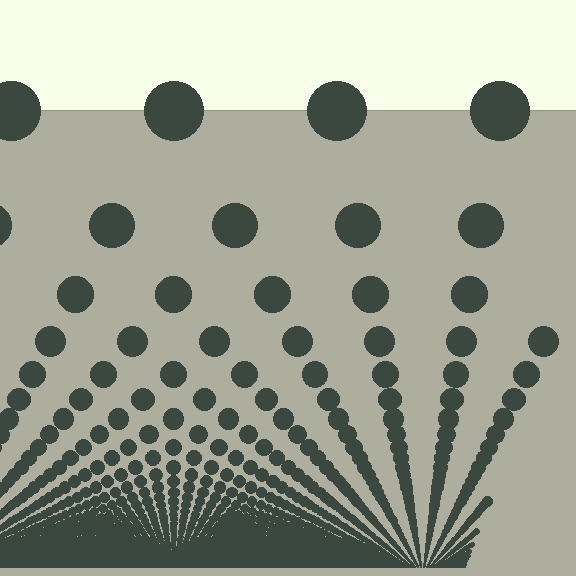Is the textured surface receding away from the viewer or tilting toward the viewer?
The surface appears to tilt toward the viewer. Texture elements get larger and sparser toward the top.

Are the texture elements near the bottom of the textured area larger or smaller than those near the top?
Smaller. The gradient is inverted — elements near the bottom are smaller and denser.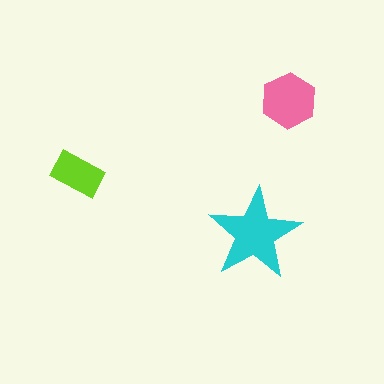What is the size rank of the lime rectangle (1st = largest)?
3rd.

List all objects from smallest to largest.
The lime rectangle, the pink hexagon, the cyan star.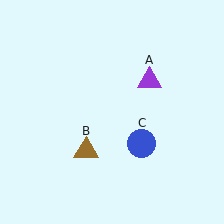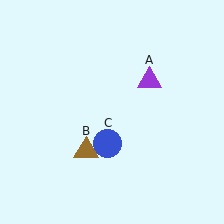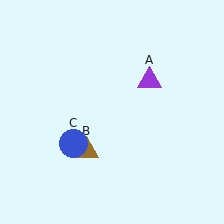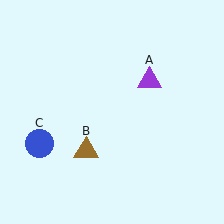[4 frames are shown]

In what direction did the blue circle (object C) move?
The blue circle (object C) moved left.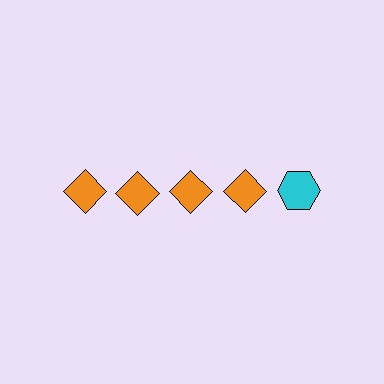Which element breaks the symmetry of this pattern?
The cyan hexagon in the top row, rightmost column breaks the symmetry. All other shapes are orange diamonds.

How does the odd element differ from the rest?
It differs in both color (cyan instead of orange) and shape (hexagon instead of diamond).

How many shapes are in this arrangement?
There are 5 shapes arranged in a grid pattern.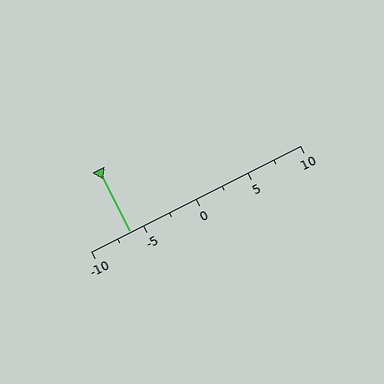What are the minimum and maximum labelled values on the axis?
The axis runs from -10 to 10.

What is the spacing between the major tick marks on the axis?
The major ticks are spaced 5 apart.